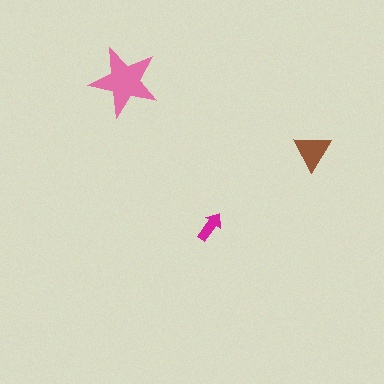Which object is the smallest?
The magenta arrow.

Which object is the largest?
The pink star.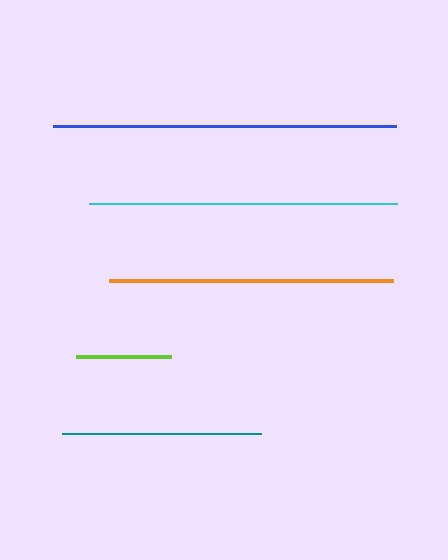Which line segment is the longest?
The blue line is the longest at approximately 343 pixels.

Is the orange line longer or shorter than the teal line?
The orange line is longer than the teal line.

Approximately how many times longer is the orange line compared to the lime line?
The orange line is approximately 3.0 times the length of the lime line.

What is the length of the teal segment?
The teal segment is approximately 200 pixels long.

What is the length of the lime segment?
The lime segment is approximately 95 pixels long.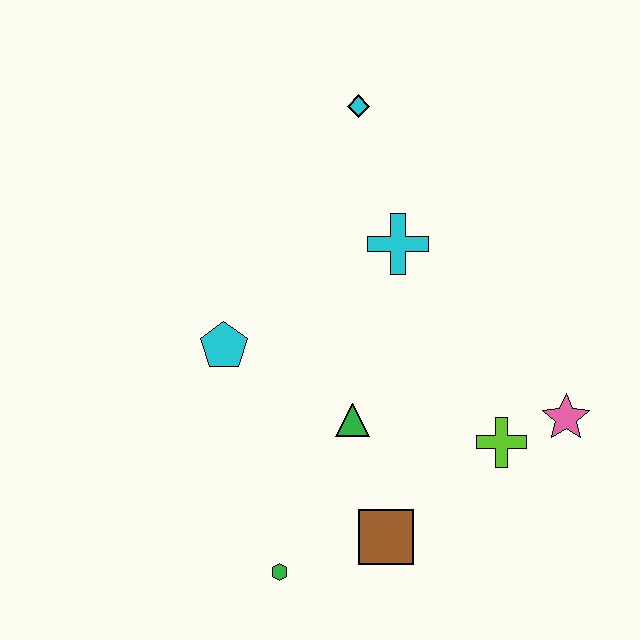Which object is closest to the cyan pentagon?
The green triangle is closest to the cyan pentagon.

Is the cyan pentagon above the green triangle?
Yes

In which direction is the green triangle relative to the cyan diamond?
The green triangle is below the cyan diamond.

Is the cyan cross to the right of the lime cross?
No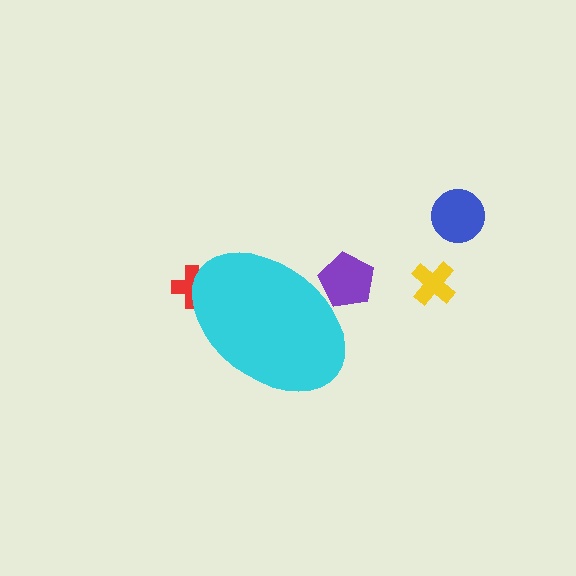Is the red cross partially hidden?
Yes, the red cross is partially hidden behind the cyan ellipse.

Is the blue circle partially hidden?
No, the blue circle is fully visible.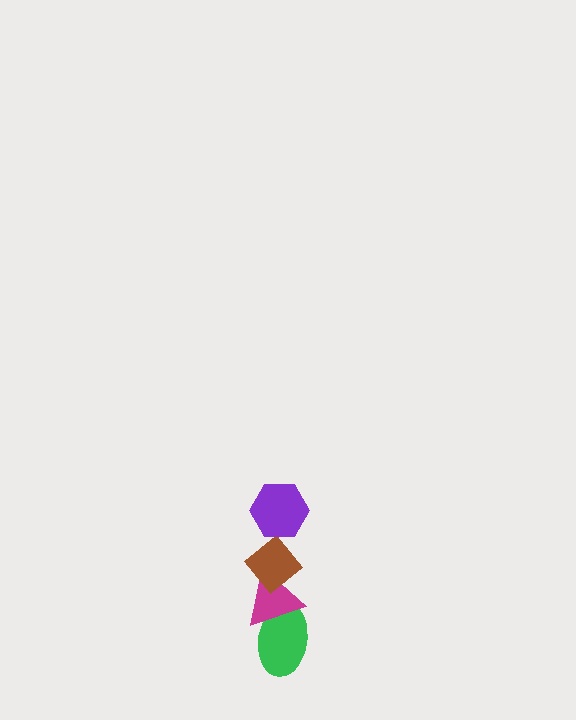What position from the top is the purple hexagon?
The purple hexagon is 1st from the top.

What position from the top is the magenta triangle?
The magenta triangle is 3rd from the top.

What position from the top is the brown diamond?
The brown diamond is 2nd from the top.